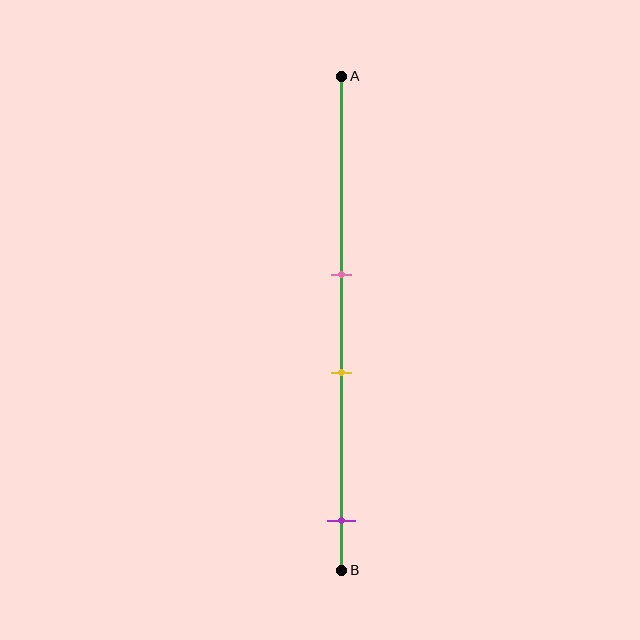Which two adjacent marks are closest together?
The pink and yellow marks are the closest adjacent pair.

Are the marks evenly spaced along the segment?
No, the marks are not evenly spaced.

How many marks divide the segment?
There are 3 marks dividing the segment.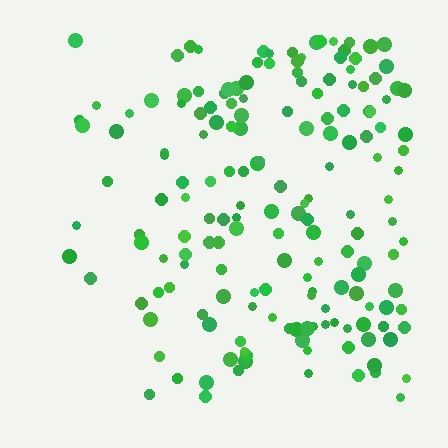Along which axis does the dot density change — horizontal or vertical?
Horizontal.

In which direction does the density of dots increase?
From left to right, with the right side densest.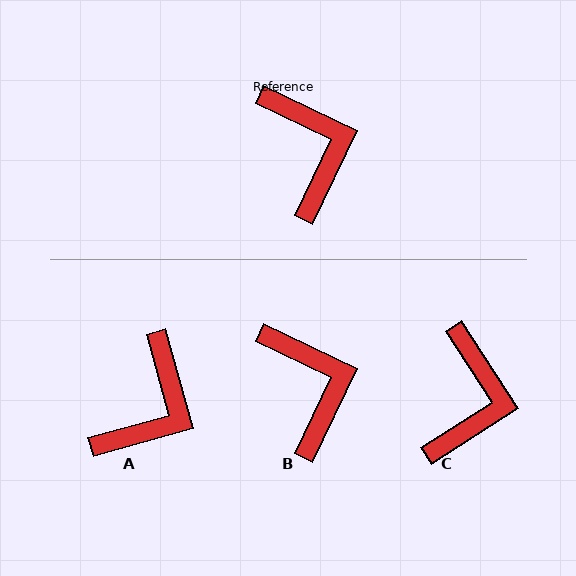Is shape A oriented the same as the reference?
No, it is off by about 49 degrees.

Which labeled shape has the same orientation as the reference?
B.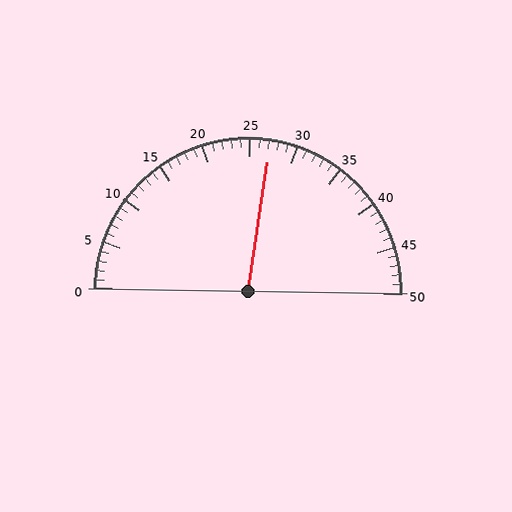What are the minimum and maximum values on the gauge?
The gauge ranges from 0 to 50.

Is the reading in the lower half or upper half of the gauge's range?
The reading is in the upper half of the range (0 to 50).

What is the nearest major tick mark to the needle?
The nearest major tick mark is 25.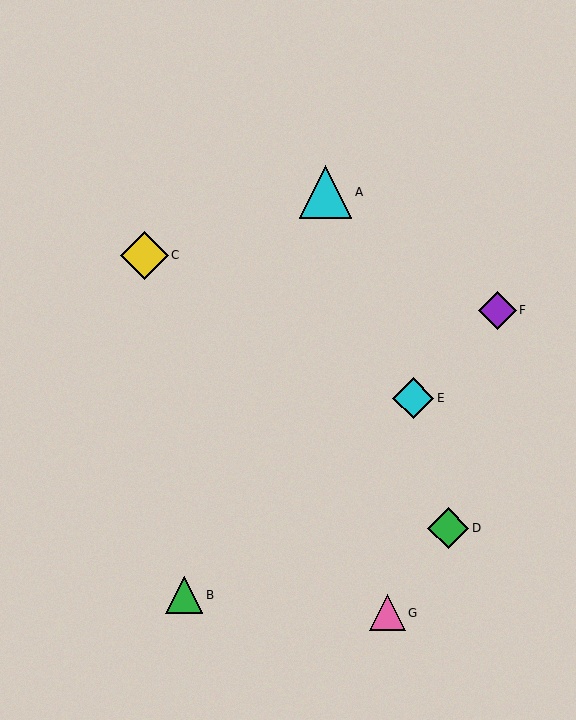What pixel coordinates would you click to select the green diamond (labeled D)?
Click at (448, 528) to select the green diamond D.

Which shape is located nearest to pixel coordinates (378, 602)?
The pink triangle (labeled G) at (387, 613) is nearest to that location.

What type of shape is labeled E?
Shape E is a cyan diamond.